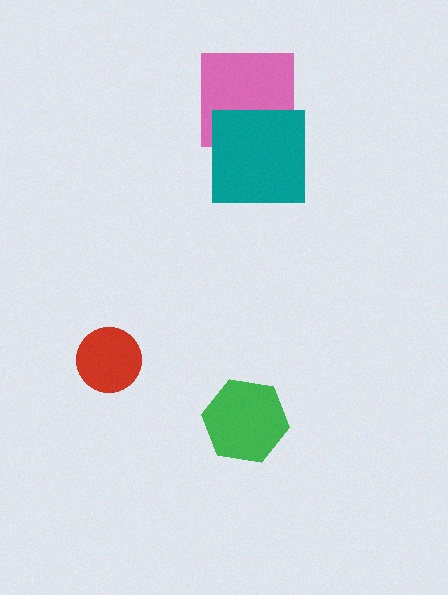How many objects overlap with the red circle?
0 objects overlap with the red circle.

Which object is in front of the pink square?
The teal square is in front of the pink square.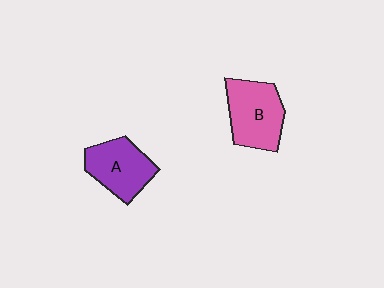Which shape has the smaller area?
Shape A (purple).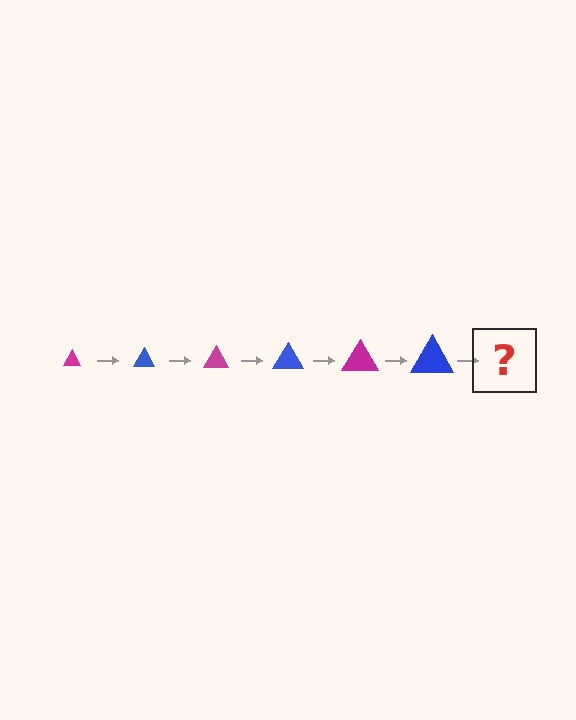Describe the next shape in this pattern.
It should be a magenta triangle, larger than the previous one.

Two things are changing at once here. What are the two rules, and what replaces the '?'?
The two rules are that the triangle grows larger each step and the color cycles through magenta and blue. The '?' should be a magenta triangle, larger than the previous one.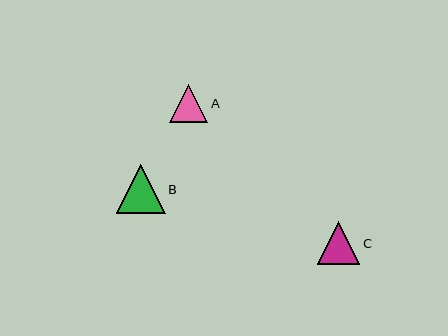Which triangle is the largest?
Triangle B is the largest with a size of approximately 49 pixels.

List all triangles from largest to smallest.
From largest to smallest: B, C, A.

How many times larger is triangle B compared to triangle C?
Triangle B is approximately 1.1 times the size of triangle C.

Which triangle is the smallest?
Triangle A is the smallest with a size of approximately 38 pixels.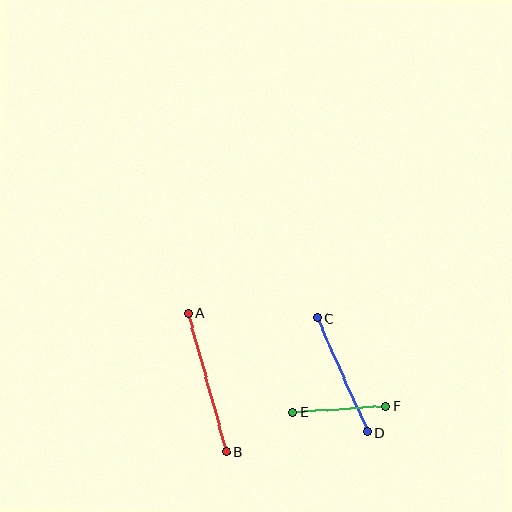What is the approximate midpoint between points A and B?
The midpoint is at approximately (207, 382) pixels.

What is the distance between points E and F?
The distance is approximately 94 pixels.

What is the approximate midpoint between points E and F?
The midpoint is at approximately (339, 409) pixels.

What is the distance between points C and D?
The distance is approximately 125 pixels.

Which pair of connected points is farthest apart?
Points A and B are farthest apart.